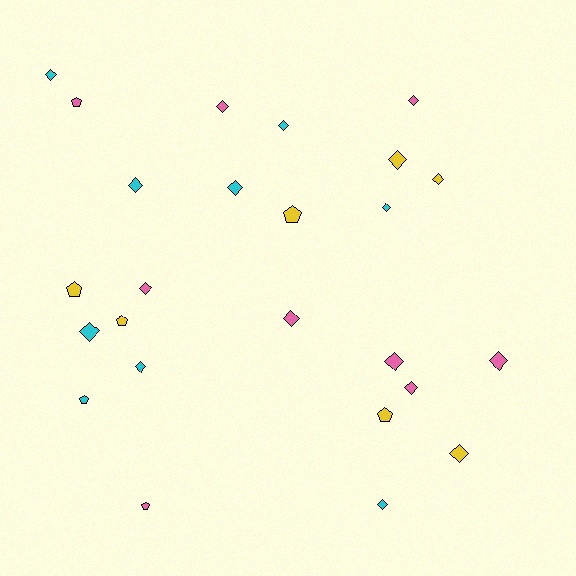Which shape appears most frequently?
Diamond, with 18 objects.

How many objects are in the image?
There are 25 objects.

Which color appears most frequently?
Cyan, with 9 objects.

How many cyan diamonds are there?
There are 8 cyan diamonds.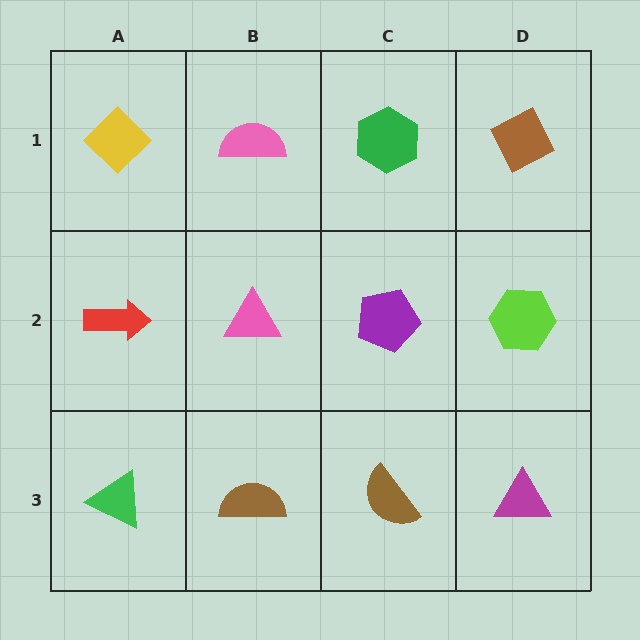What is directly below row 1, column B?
A pink triangle.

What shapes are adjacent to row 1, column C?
A purple pentagon (row 2, column C), a pink semicircle (row 1, column B), a brown diamond (row 1, column D).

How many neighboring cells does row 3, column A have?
2.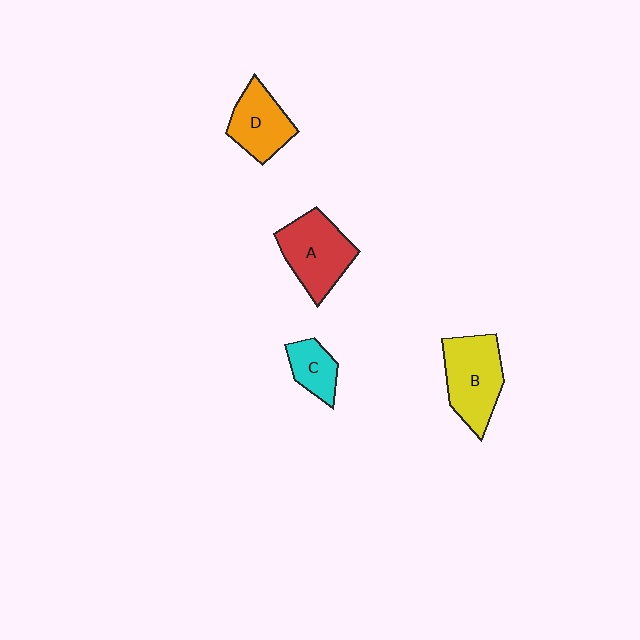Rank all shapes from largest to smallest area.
From largest to smallest: B (yellow), A (red), D (orange), C (cyan).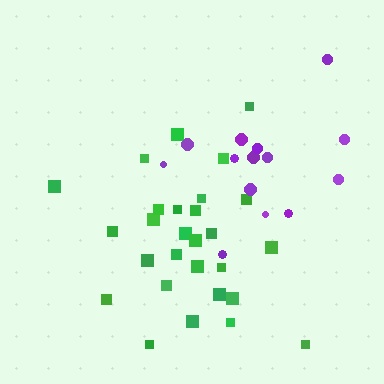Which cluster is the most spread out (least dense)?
Purple.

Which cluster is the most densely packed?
Green.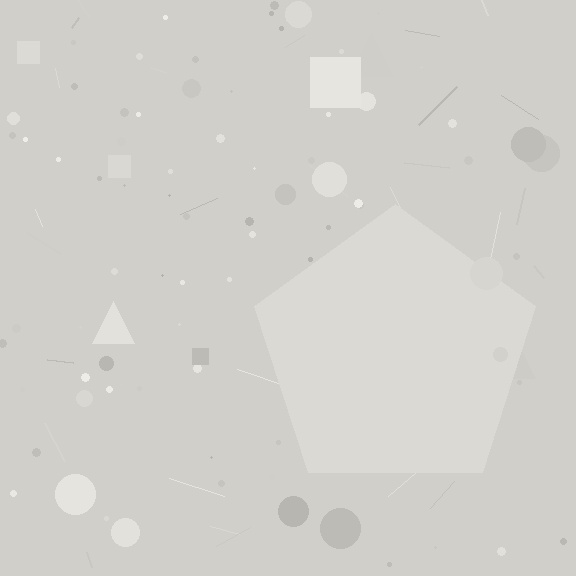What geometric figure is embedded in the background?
A pentagon is embedded in the background.